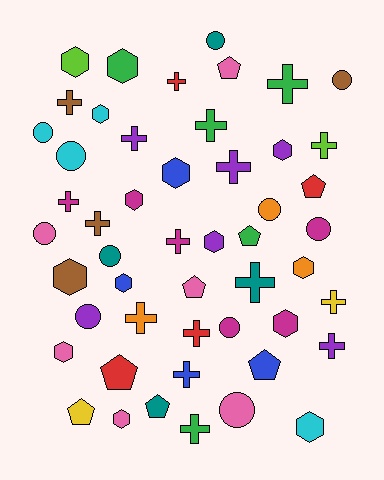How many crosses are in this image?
There are 17 crosses.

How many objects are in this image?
There are 50 objects.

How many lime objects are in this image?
There are 2 lime objects.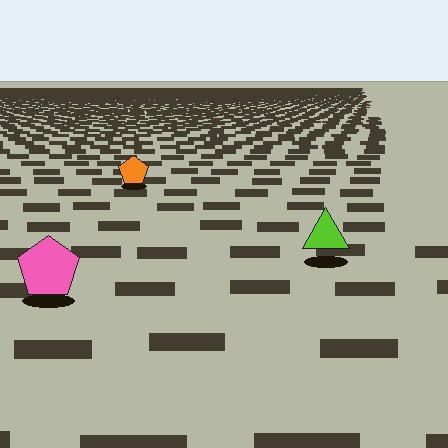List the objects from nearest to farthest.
From nearest to farthest: the pink pentagon, the lime triangle, the orange pentagon.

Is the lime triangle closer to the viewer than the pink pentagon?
No. The pink pentagon is closer — you can tell from the texture gradient: the ground texture is coarser near it.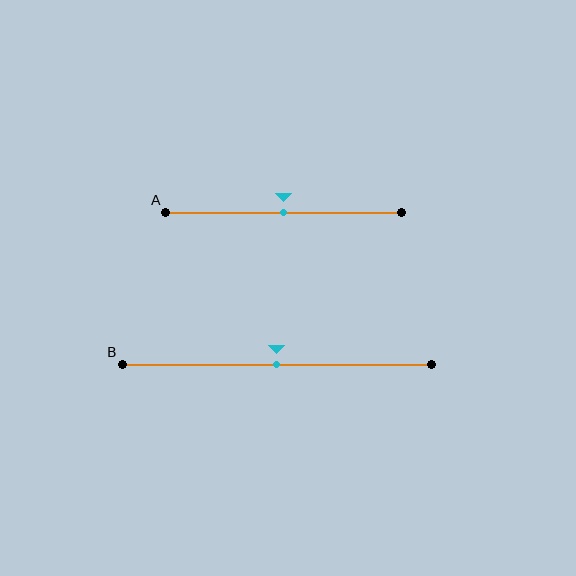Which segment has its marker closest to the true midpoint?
Segment A has its marker closest to the true midpoint.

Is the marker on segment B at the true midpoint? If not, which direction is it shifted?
Yes, the marker on segment B is at the true midpoint.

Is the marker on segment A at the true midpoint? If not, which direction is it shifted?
Yes, the marker on segment A is at the true midpoint.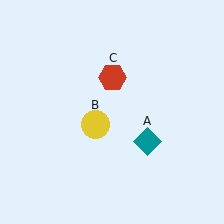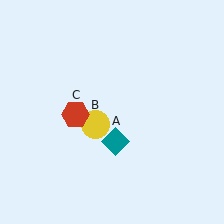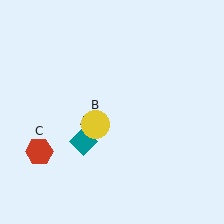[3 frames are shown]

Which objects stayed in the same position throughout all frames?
Yellow circle (object B) remained stationary.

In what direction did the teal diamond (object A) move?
The teal diamond (object A) moved left.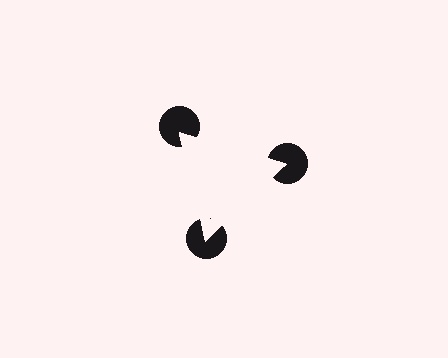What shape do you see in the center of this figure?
An illusory triangle — its edges are inferred from the aligned wedge cuts in the pac-man discs, not physically drawn.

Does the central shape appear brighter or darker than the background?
It typically appears slightly brighter than the background, even though no actual brightness change is drawn.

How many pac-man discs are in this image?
There are 3 — one at each vertex of the illusory triangle.